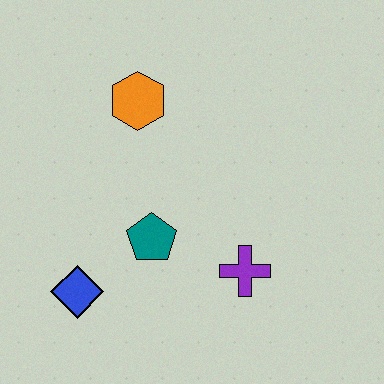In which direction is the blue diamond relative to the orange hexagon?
The blue diamond is below the orange hexagon.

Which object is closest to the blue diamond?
The teal pentagon is closest to the blue diamond.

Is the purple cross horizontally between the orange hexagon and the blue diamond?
No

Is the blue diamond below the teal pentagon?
Yes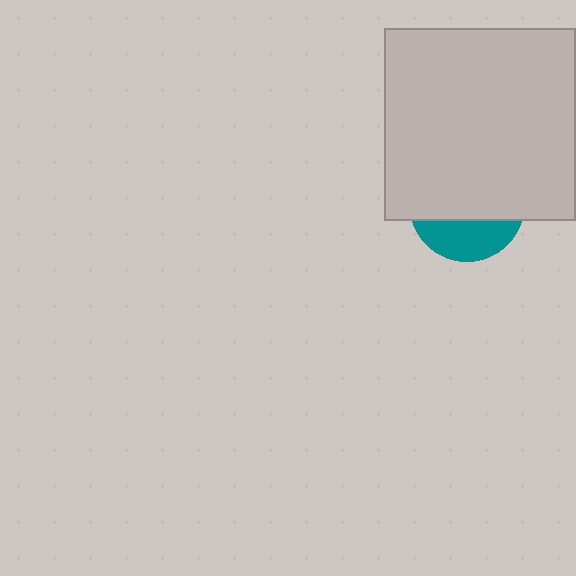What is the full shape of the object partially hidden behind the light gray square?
The partially hidden object is a teal circle.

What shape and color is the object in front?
The object in front is a light gray square.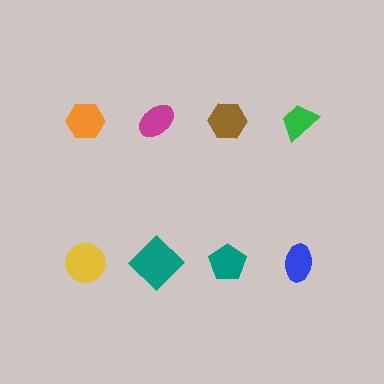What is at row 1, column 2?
A magenta ellipse.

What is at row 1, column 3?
A brown hexagon.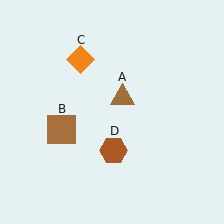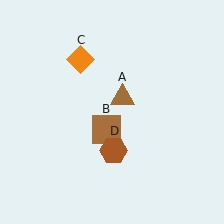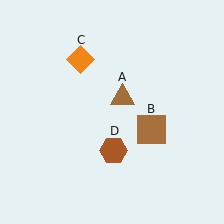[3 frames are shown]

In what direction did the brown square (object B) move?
The brown square (object B) moved right.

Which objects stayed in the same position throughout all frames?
Brown triangle (object A) and orange diamond (object C) and brown hexagon (object D) remained stationary.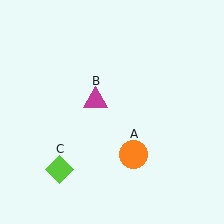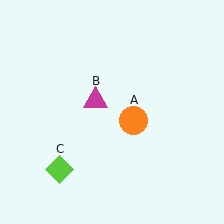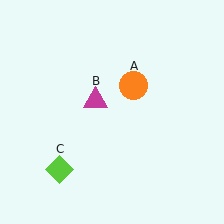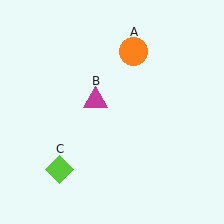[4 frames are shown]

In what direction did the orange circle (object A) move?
The orange circle (object A) moved up.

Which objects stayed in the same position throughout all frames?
Magenta triangle (object B) and lime diamond (object C) remained stationary.